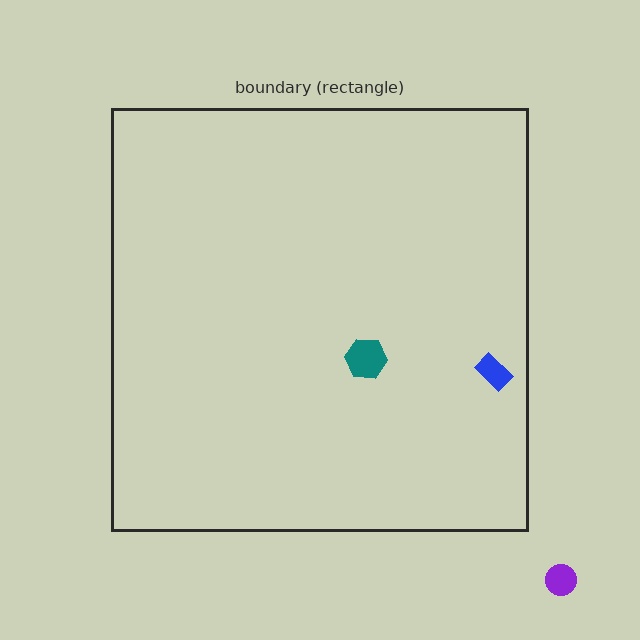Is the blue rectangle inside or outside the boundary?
Inside.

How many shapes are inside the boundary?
2 inside, 1 outside.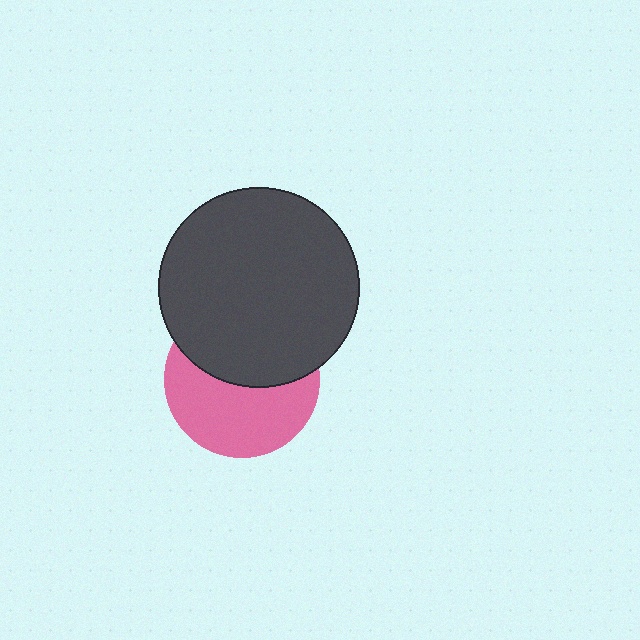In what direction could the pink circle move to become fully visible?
The pink circle could move down. That would shift it out from behind the dark gray circle entirely.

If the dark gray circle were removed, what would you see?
You would see the complete pink circle.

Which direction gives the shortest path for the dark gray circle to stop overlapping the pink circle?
Moving up gives the shortest separation.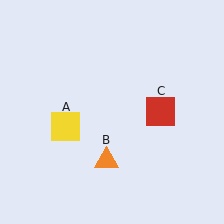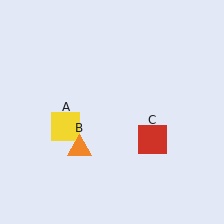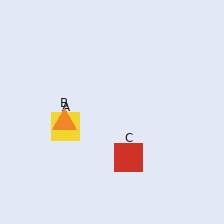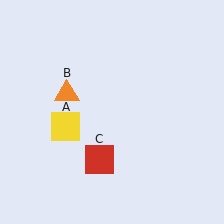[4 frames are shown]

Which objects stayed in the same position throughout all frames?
Yellow square (object A) remained stationary.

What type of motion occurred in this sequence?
The orange triangle (object B), red square (object C) rotated clockwise around the center of the scene.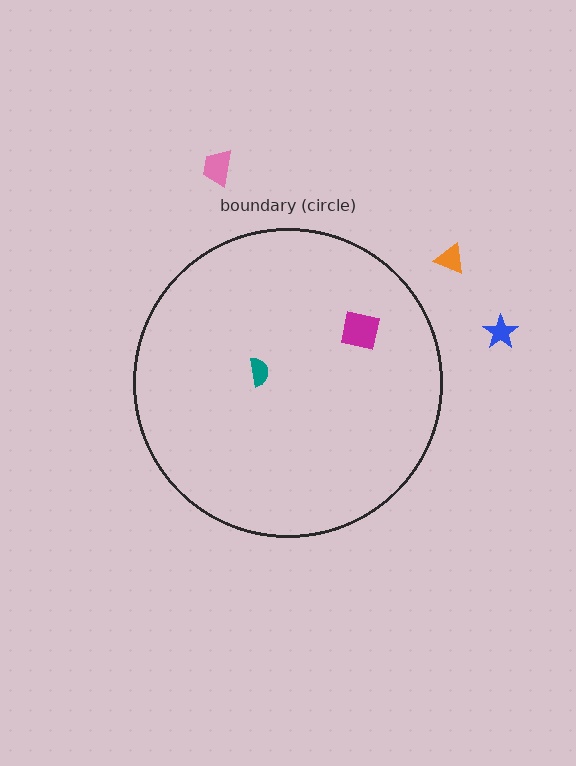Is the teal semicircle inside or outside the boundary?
Inside.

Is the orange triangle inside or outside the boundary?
Outside.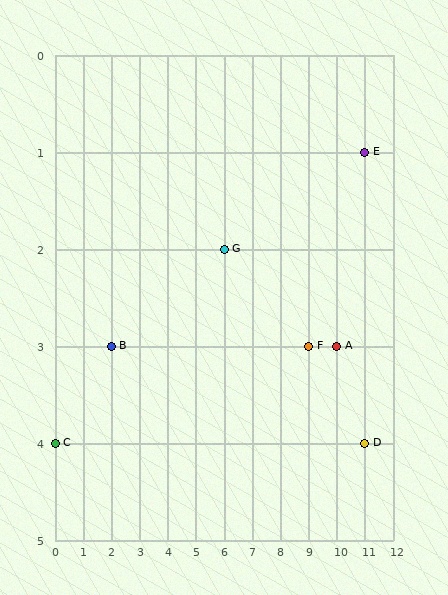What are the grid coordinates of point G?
Point G is at grid coordinates (6, 2).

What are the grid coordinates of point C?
Point C is at grid coordinates (0, 4).